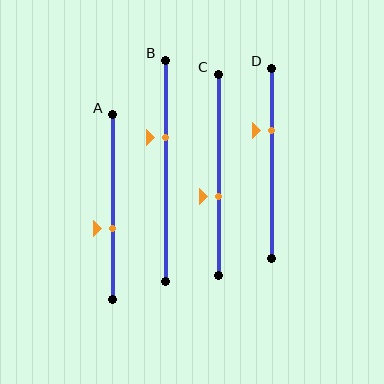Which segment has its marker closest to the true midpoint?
Segment C has its marker closest to the true midpoint.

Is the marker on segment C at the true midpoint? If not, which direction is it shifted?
No, the marker on segment C is shifted downward by about 11% of the segment length.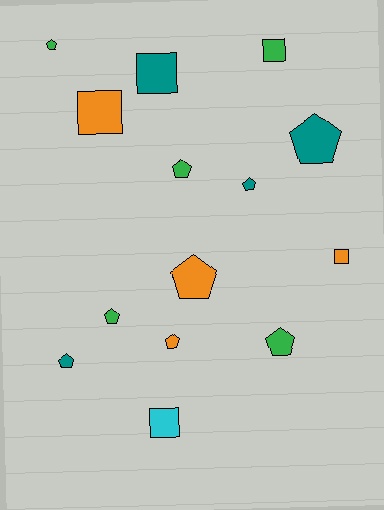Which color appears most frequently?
Green, with 5 objects.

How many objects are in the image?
There are 14 objects.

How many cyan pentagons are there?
There are no cyan pentagons.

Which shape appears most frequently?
Pentagon, with 9 objects.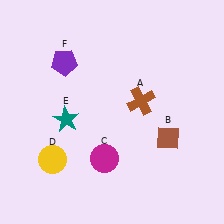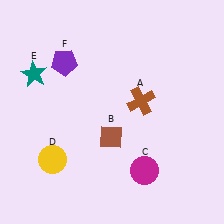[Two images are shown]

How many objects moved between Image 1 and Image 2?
3 objects moved between the two images.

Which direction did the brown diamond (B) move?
The brown diamond (B) moved left.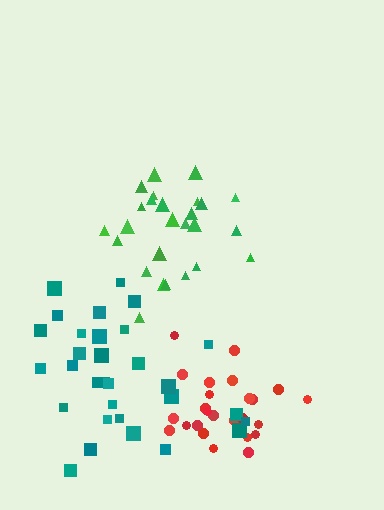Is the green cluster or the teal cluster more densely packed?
Green.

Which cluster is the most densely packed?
Red.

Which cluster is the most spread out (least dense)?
Teal.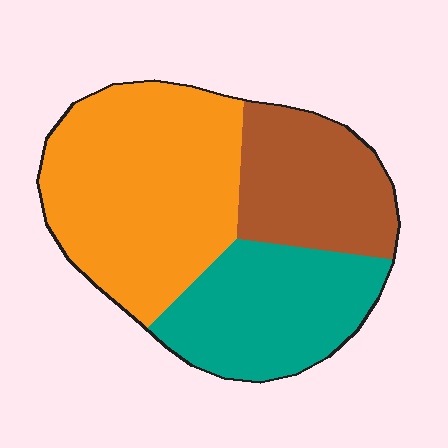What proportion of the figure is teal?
Teal covers about 30% of the figure.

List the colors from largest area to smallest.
From largest to smallest: orange, teal, brown.